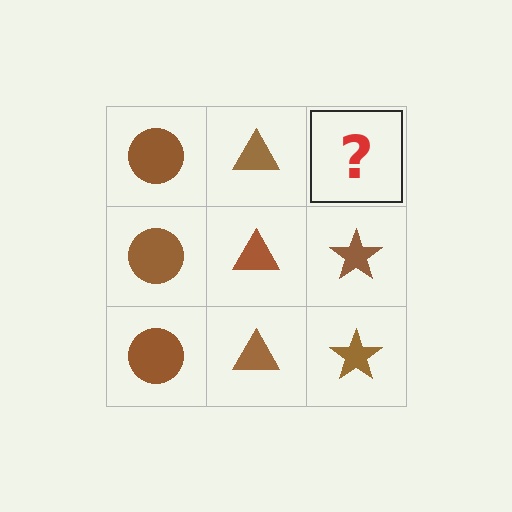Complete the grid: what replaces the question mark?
The question mark should be replaced with a brown star.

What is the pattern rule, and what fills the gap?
The rule is that each column has a consistent shape. The gap should be filled with a brown star.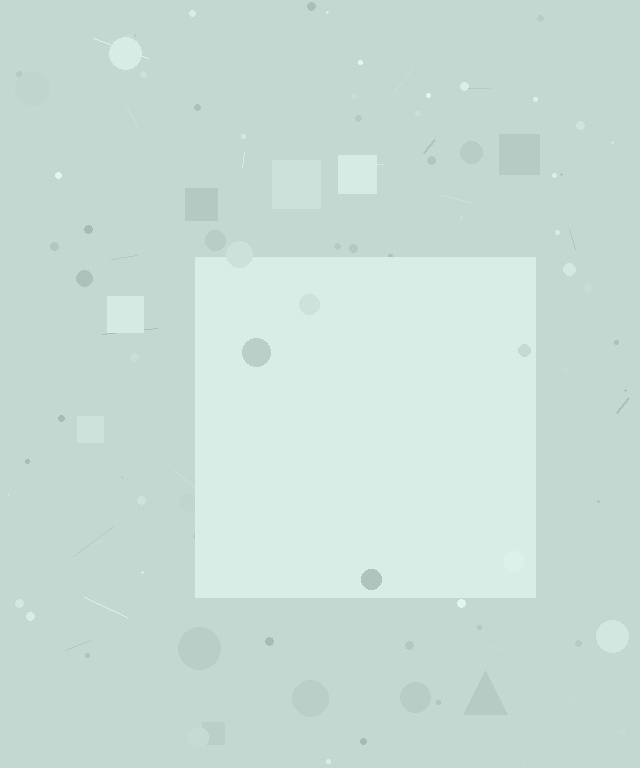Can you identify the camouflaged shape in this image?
The camouflaged shape is a square.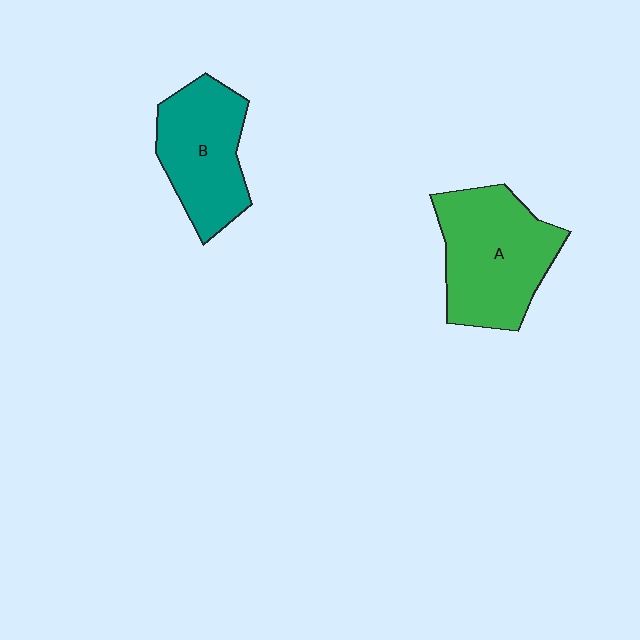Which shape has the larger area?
Shape A (green).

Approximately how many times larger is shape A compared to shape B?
Approximately 1.2 times.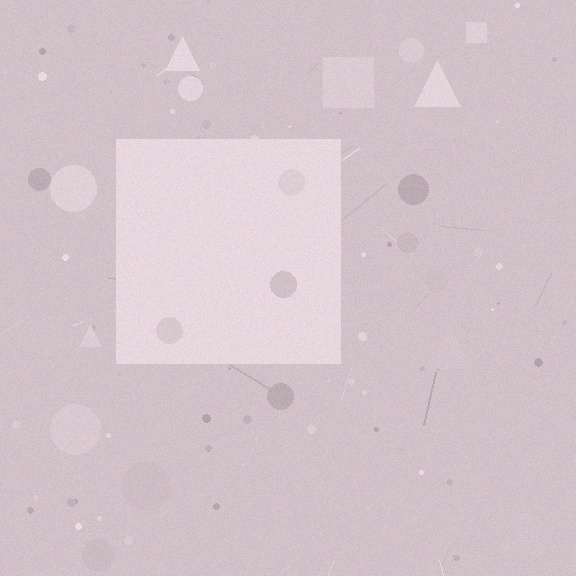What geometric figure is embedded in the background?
A square is embedded in the background.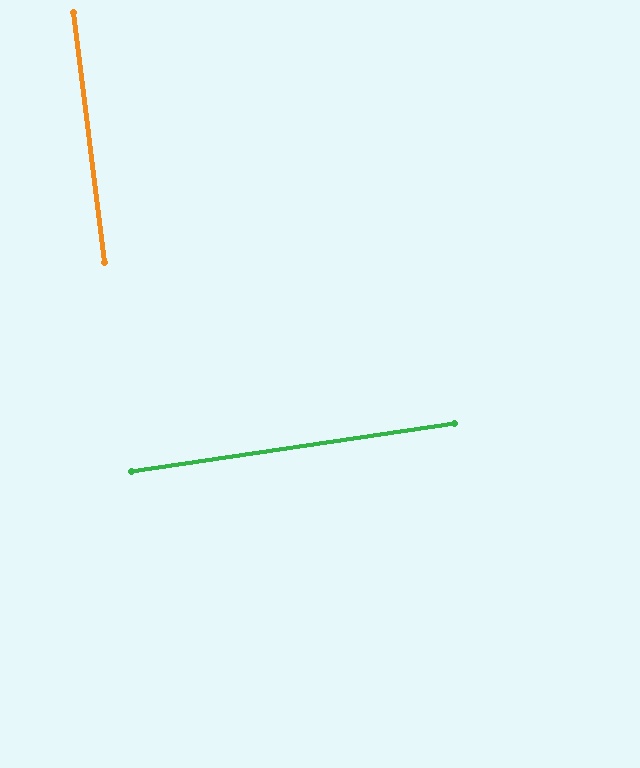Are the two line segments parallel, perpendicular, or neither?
Perpendicular — they meet at approximately 88°.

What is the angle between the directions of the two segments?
Approximately 88 degrees.